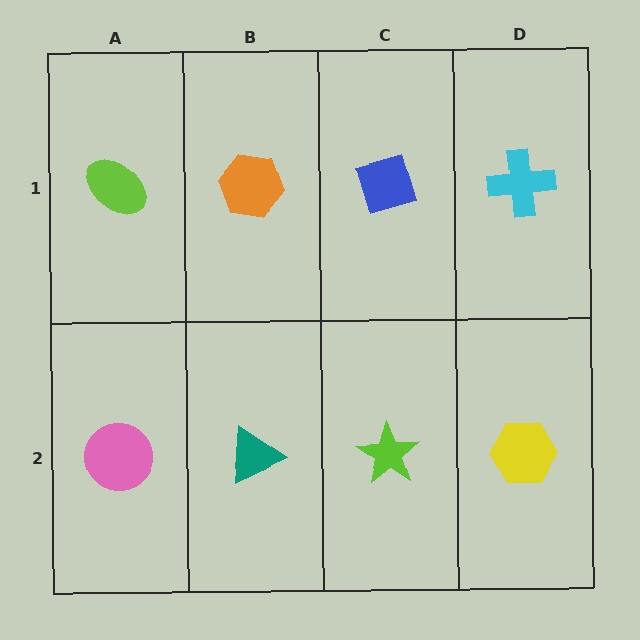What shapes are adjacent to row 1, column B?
A teal triangle (row 2, column B), a lime ellipse (row 1, column A), a blue diamond (row 1, column C).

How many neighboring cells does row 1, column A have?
2.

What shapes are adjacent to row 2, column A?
A lime ellipse (row 1, column A), a teal triangle (row 2, column B).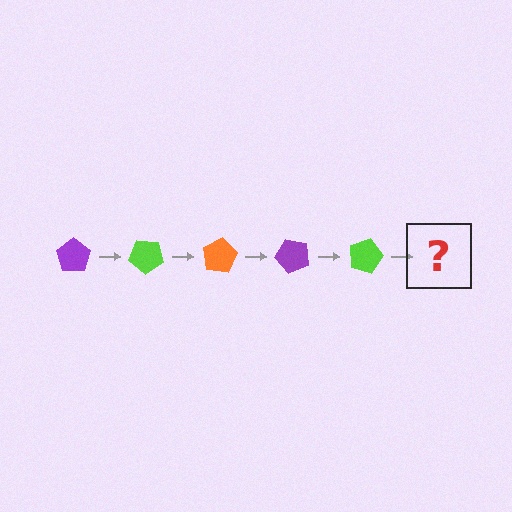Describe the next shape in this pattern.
It should be an orange pentagon, rotated 200 degrees from the start.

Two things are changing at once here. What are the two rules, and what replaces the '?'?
The two rules are that it rotates 40 degrees each step and the color cycles through purple, lime, and orange. The '?' should be an orange pentagon, rotated 200 degrees from the start.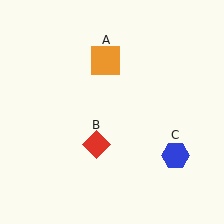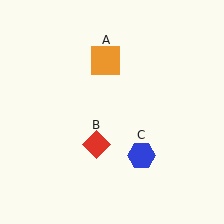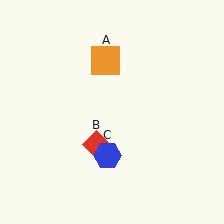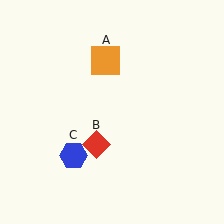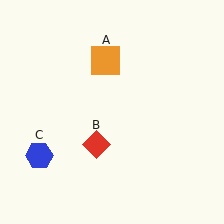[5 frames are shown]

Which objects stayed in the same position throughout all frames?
Orange square (object A) and red diamond (object B) remained stationary.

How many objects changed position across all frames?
1 object changed position: blue hexagon (object C).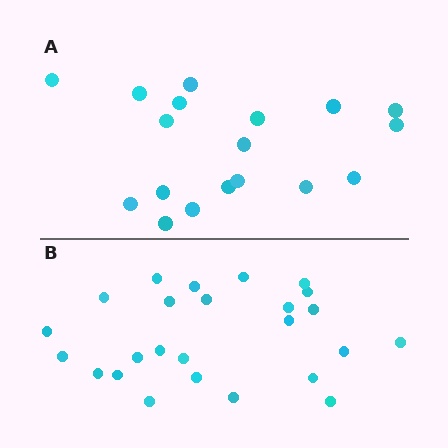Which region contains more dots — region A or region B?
Region B (the bottom region) has more dots.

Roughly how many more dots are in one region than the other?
Region B has roughly 8 or so more dots than region A.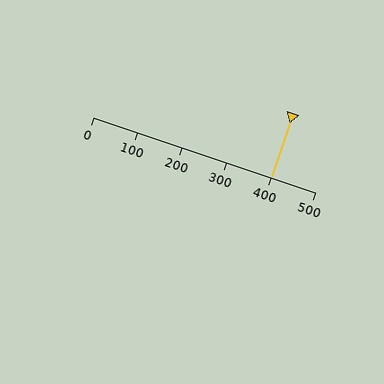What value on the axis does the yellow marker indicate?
The marker indicates approximately 400.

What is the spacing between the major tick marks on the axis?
The major ticks are spaced 100 apart.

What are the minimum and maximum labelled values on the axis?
The axis runs from 0 to 500.